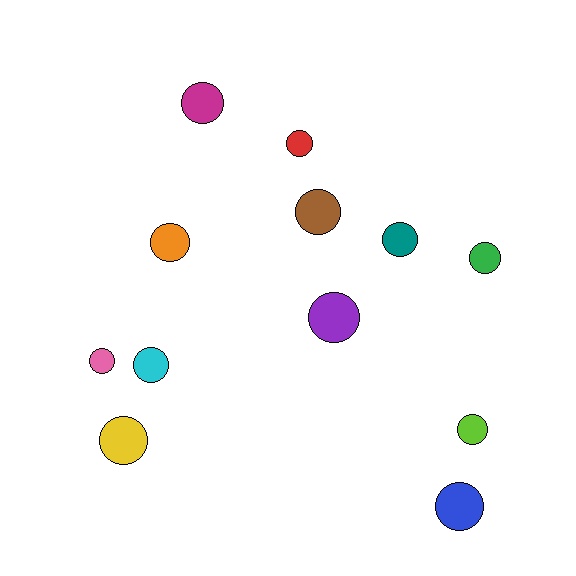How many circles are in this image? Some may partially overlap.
There are 12 circles.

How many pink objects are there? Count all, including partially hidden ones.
There is 1 pink object.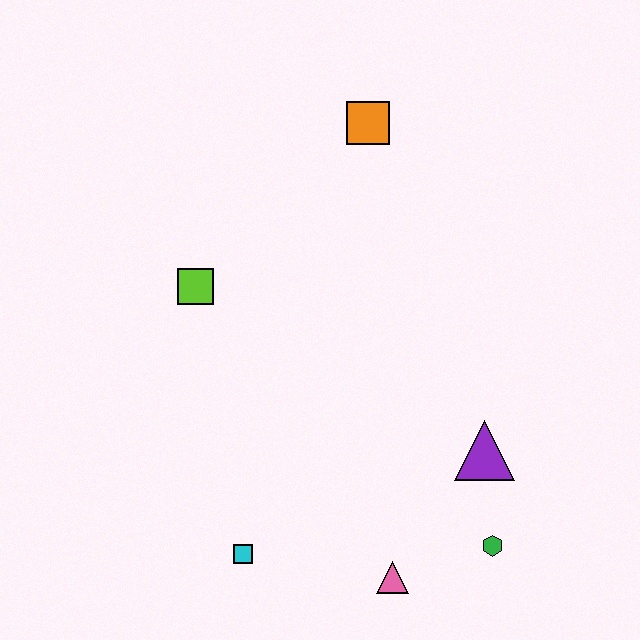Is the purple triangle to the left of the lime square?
No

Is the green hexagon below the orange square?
Yes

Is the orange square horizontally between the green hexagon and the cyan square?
Yes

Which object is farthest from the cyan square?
The orange square is farthest from the cyan square.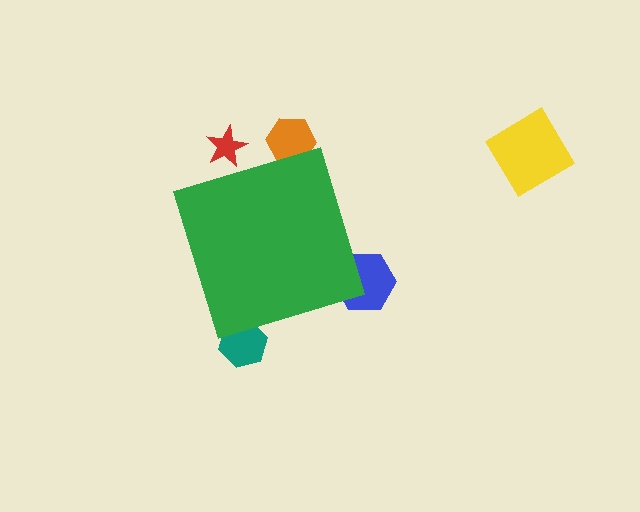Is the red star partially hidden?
Yes, the red star is partially hidden behind the green diamond.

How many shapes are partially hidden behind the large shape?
4 shapes are partially hidden.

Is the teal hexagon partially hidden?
Yes, the teal hexagon is partially hidden behind the green diamond.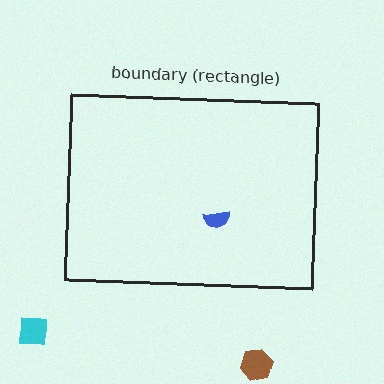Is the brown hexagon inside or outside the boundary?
Outside.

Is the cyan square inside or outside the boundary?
Outside.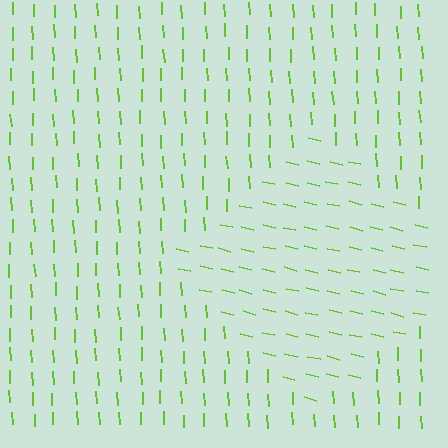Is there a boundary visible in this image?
Yes, there is a texture boundary formed by a change in line orientation.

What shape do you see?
I see a diamond.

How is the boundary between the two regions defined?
The boundary is defined purely by a change in line orientation (approximately 74 degrees difference). All lines are the same color and thickness.